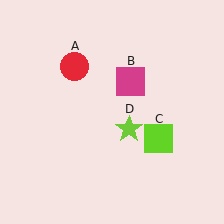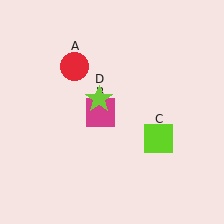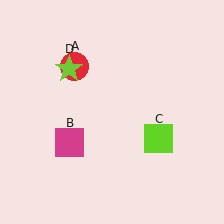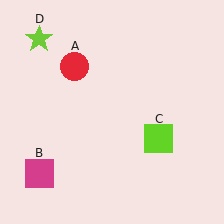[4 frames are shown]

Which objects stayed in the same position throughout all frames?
Red circle (object A) and lime square (object C) remained stationary.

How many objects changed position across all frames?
2 objects changed position: magenta square (object B), lime star (object D).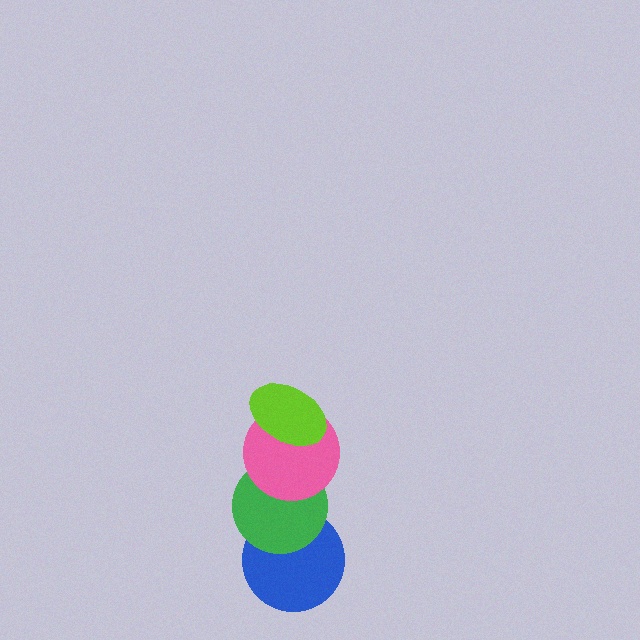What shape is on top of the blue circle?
The green circle is on top of the blue circle.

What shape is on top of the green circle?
The pink circle is on top of the green circle.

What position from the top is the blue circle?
The blue circle is 4th from the top.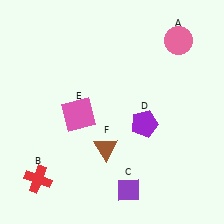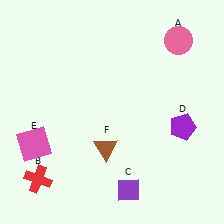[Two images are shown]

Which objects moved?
The objects that moved are: the purple pentagon (D), the pink square (E).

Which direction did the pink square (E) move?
The pink square (E) moved left.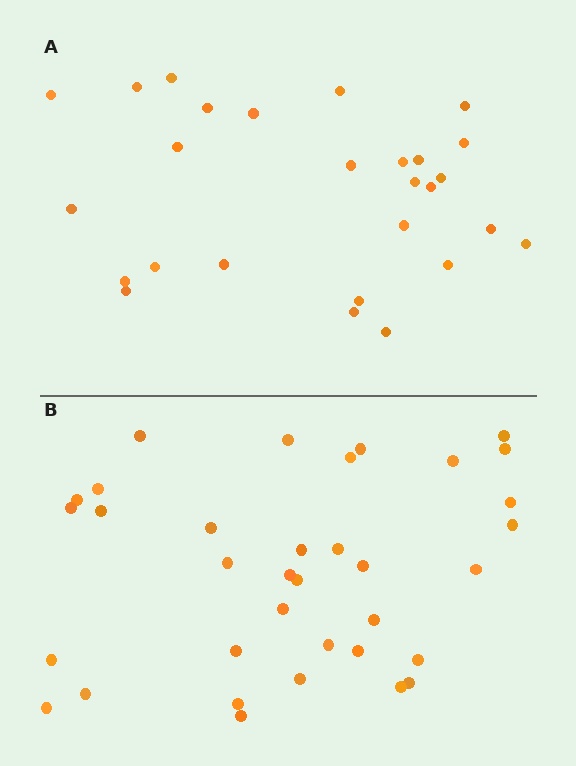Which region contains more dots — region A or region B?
Region B (the bottom region) has more dots.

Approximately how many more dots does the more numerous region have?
Region B has roughly 8 or so more dots than region A.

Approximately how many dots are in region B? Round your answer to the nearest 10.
About 40 dots. (The exact count is 35, which rounds to 40.)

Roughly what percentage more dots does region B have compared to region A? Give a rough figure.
About 30% more.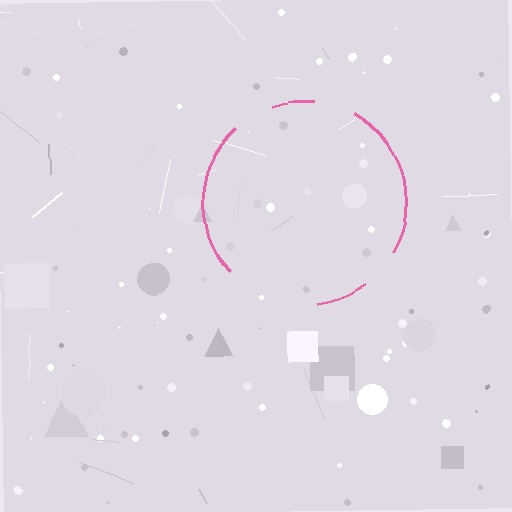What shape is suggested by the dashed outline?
The dashed outline suggests a circle.